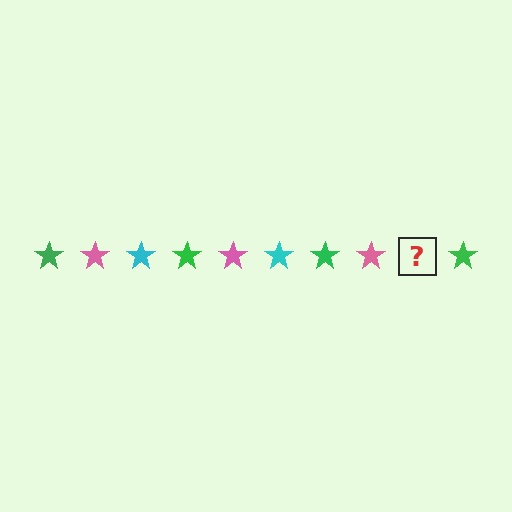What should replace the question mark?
The question mark should be replaced with a cyan star.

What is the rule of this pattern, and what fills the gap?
The rule is that the pattern cycles through green, pink, cyan stars. The gap should be filled with a cyan star.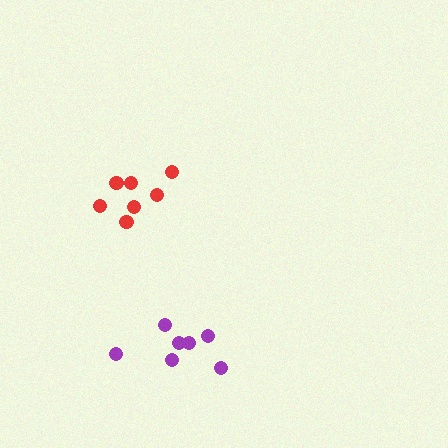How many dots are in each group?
Group 1: 7 dots, Group 2: 7 dots (14 total).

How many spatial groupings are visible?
There are 2 spatial groupings.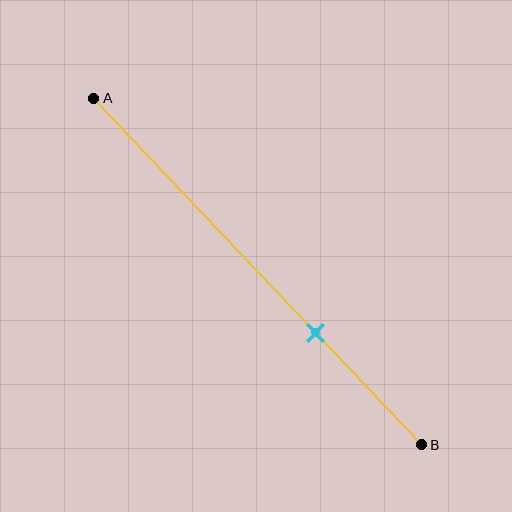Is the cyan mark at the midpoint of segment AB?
No, the mark is at about 70% from A, not at the 50% midpoint.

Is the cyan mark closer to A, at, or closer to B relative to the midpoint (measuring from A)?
The cyan mark is closer to point B than the midpoint of segment AB.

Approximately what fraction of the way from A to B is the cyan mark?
The cyan mark is approximately 70% of the way from A to B.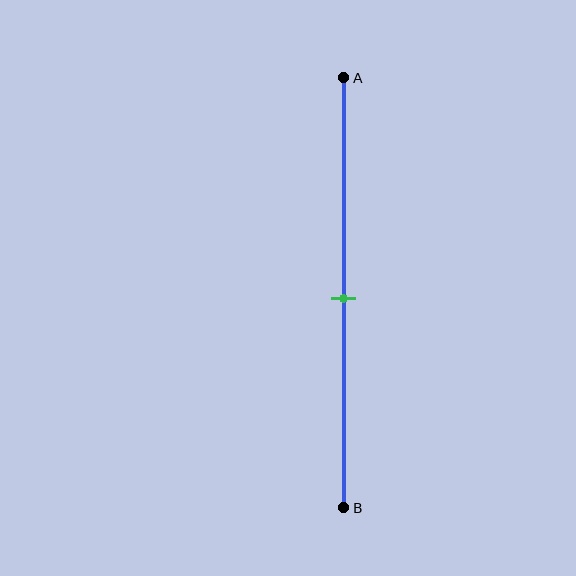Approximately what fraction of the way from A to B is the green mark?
The green mark is approximately 50% of the way from A to B.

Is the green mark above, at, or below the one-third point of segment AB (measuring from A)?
The green mark is below the one-third point of segment AB.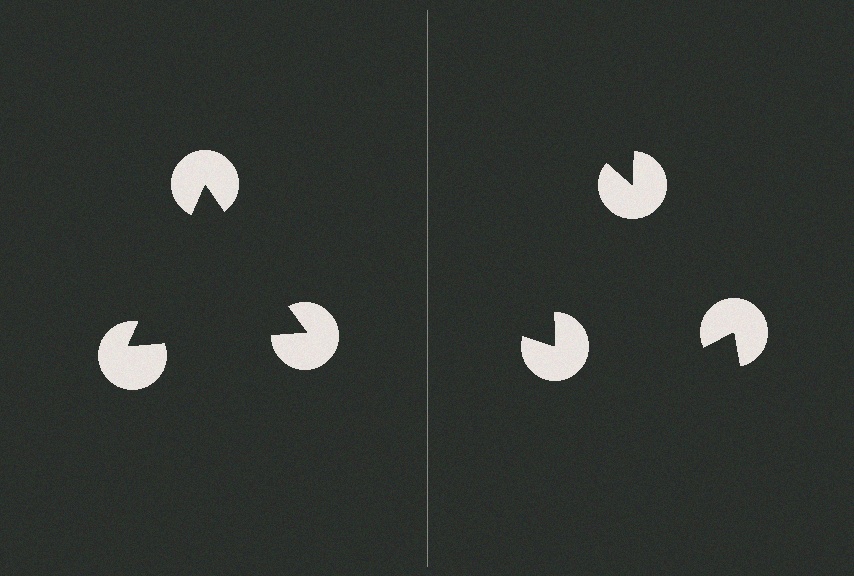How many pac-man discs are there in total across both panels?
6 — 3 on each side.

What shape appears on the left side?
An illusory triangle.